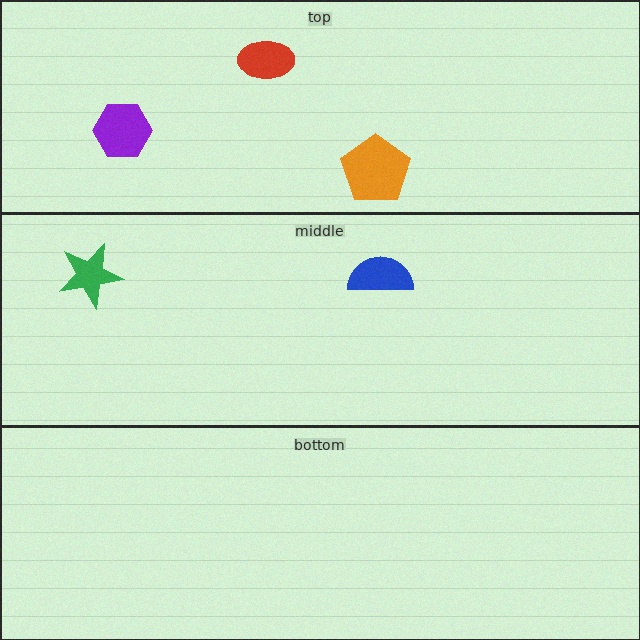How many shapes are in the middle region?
2.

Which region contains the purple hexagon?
The top region.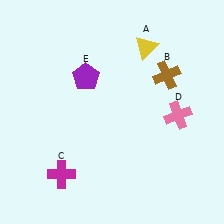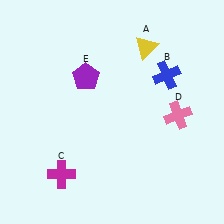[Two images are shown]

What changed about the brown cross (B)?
In Image 1, B is brown. In Image 2, it changed to blue.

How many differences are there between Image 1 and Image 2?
There is 1 difference between the two images.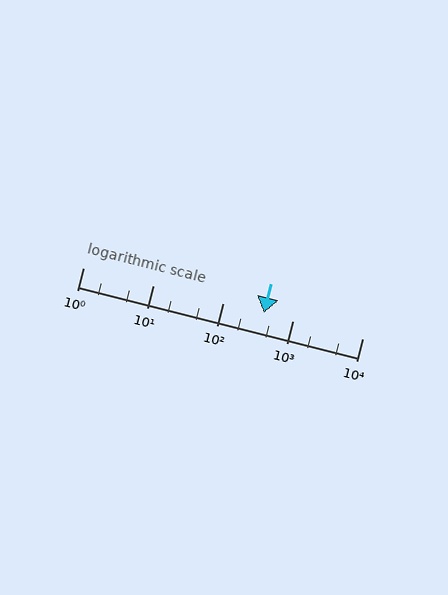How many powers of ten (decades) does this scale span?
The scale spans 4 decades, from 1 to 10000.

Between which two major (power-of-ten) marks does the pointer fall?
The pointer is between 100 and 1000.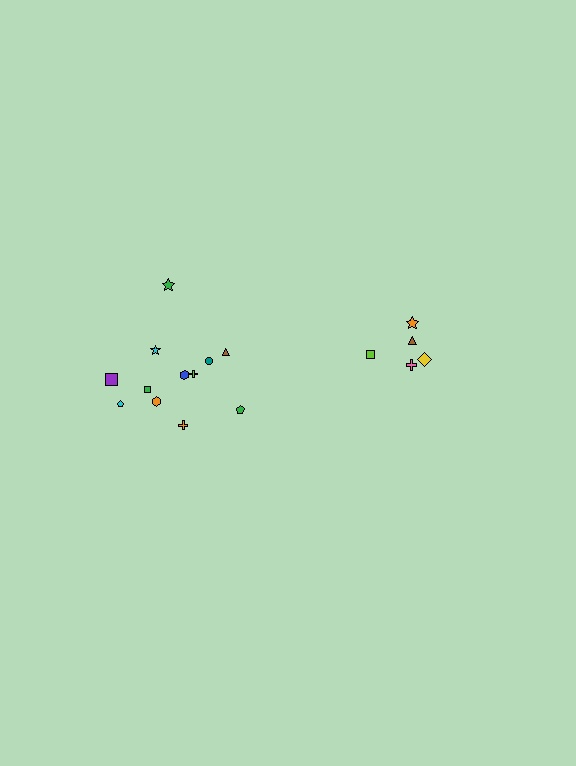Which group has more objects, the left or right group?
The left group.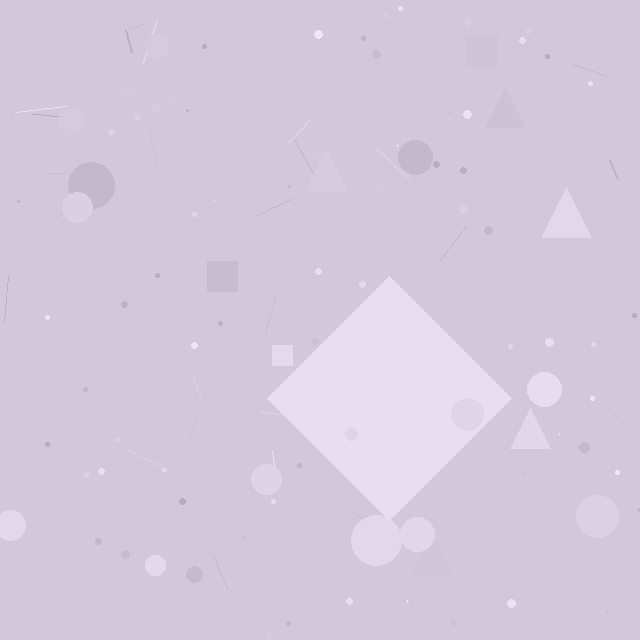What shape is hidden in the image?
A diamond is hidden in the image.